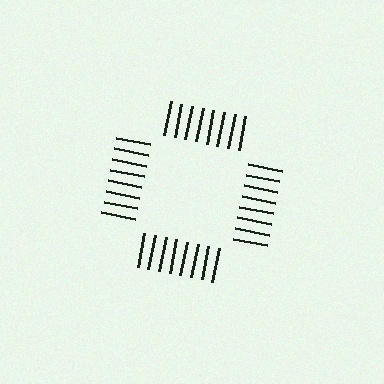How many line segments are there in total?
32 — 8 along each of the 4 edges.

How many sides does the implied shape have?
4 sides — the line-ends trace a square.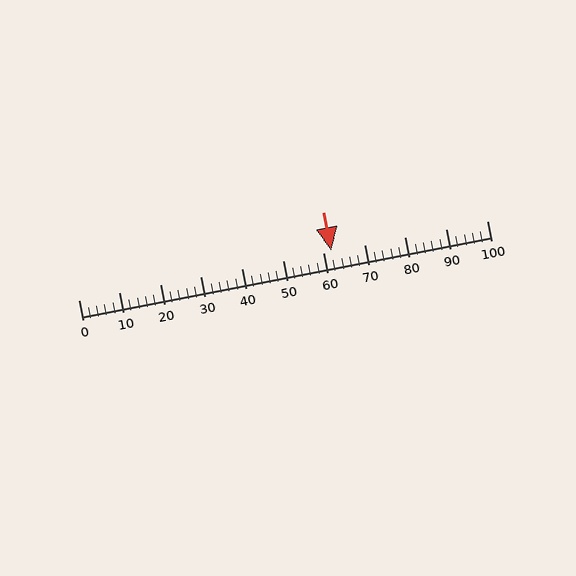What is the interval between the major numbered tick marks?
The major tick marks are spaced 10 units apart.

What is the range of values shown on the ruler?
The ruler shows values from 0 to 100.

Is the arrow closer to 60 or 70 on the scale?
The arrow is closer to 60.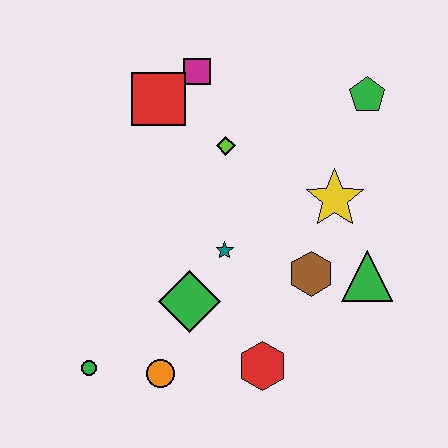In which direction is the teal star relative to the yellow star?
The teal star is to the left of the yellow star.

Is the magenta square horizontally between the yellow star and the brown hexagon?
No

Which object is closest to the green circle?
The orange circle is closest to the green circle.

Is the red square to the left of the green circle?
No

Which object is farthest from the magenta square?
The green circle is farthest from the magenta square.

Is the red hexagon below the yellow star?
Yes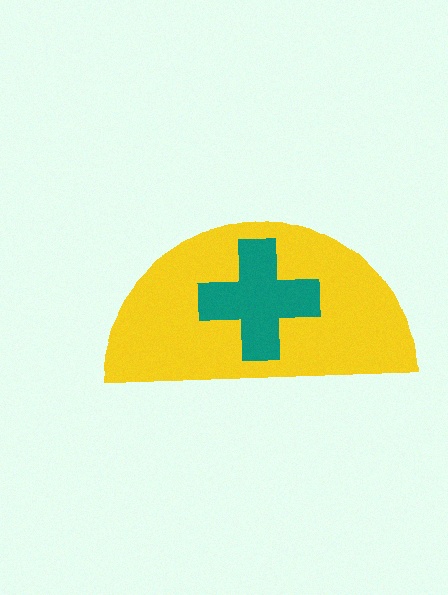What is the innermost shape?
The teal cross.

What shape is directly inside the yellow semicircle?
The teal cross.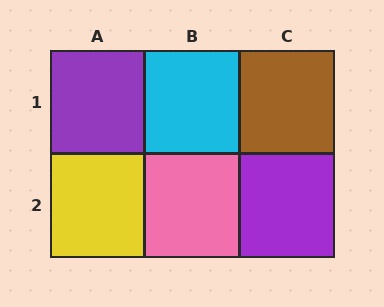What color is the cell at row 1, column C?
Brown.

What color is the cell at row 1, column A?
Purple.